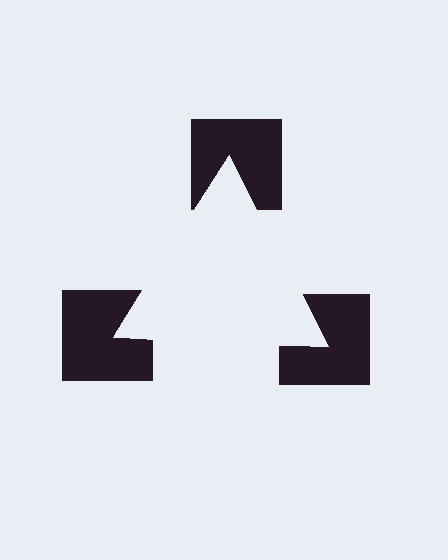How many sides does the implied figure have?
3 sides.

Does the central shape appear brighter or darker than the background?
It typically appears slightly brighter than the background, even though no actual brightness change is drawn.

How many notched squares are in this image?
There are 3 — one at each vertex of the illusory triangle.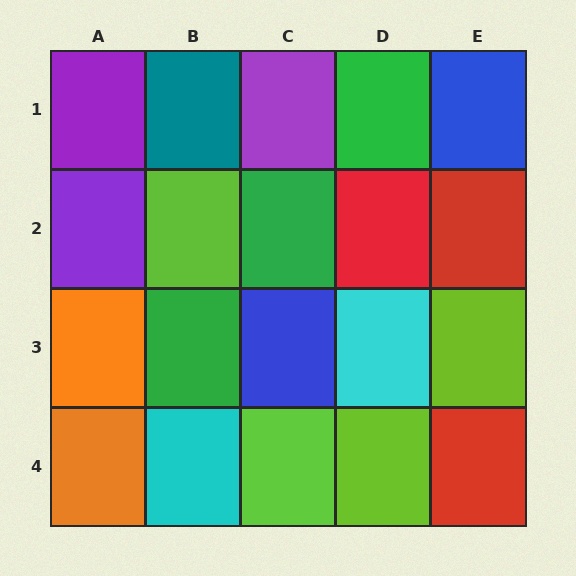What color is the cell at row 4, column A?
Orange.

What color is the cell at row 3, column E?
Lime.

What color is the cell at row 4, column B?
Cyan.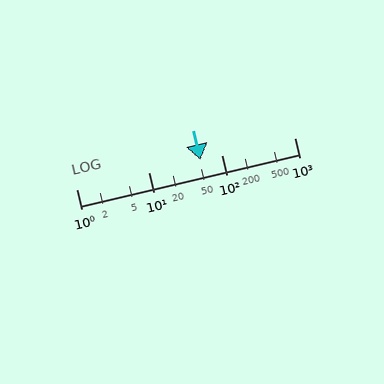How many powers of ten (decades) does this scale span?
The scale spans 3 decades, from 1 to 1000.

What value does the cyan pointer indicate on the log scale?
The pointer indicates approximately 51.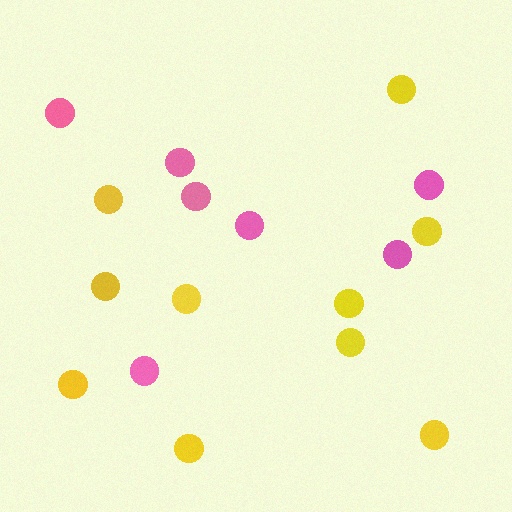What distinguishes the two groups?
There are 2 groups: one group of pink circles (7) and one group of yellow circles (10).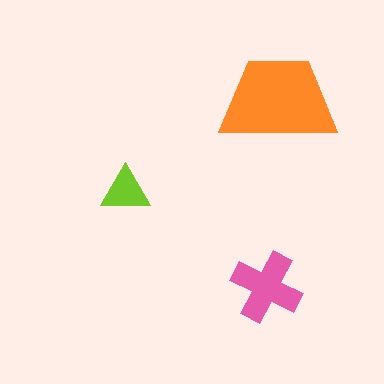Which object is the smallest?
The lime triangle.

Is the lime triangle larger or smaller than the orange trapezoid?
Smaller.